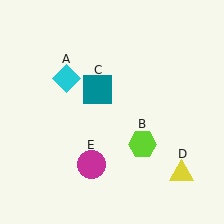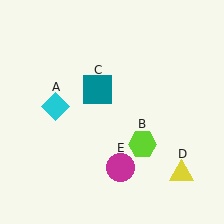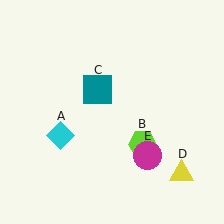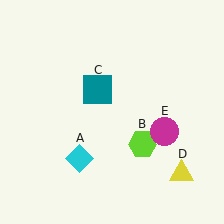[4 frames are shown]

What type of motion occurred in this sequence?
The cyan diamond (object A), magenta circle (object E) rotated counterclockwise around the center of the scene.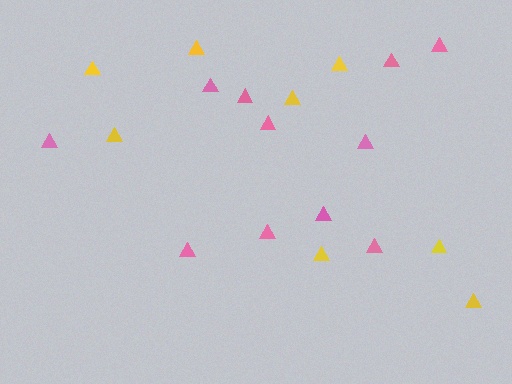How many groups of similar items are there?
There are 2 groups: one group of pink triangles (11) and one group of yellow triangles (8).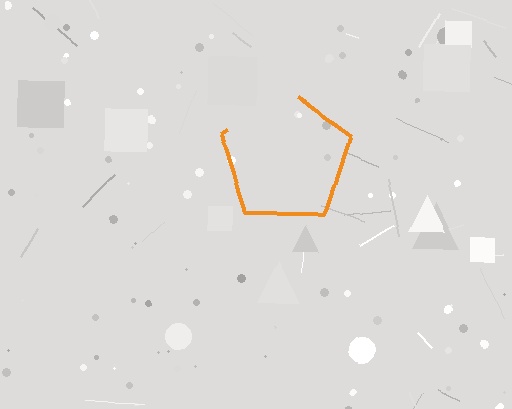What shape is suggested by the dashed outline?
The dashed outline suggests a pentagon.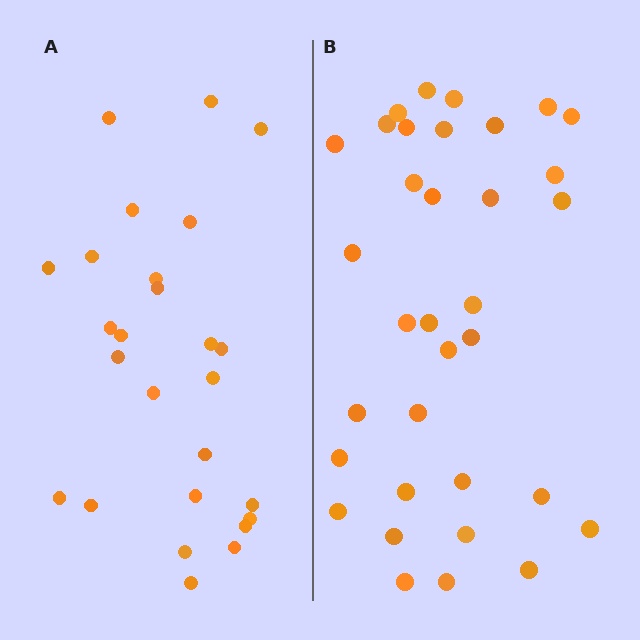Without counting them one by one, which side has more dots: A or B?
Region B (the right region) has more dots.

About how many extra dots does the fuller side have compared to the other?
Region B has roughly 8 or so more dots than region A.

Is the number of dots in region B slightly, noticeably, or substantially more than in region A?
Region B has noticeably more, but not dramatically so. The ratio is roughly 1.3 to 1.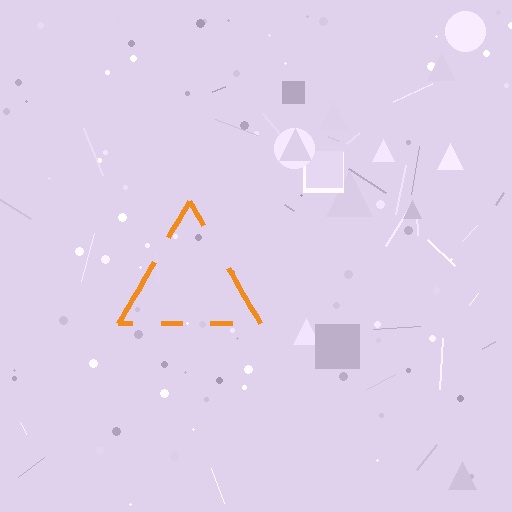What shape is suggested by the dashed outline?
The dashed outline suggests a triangle.